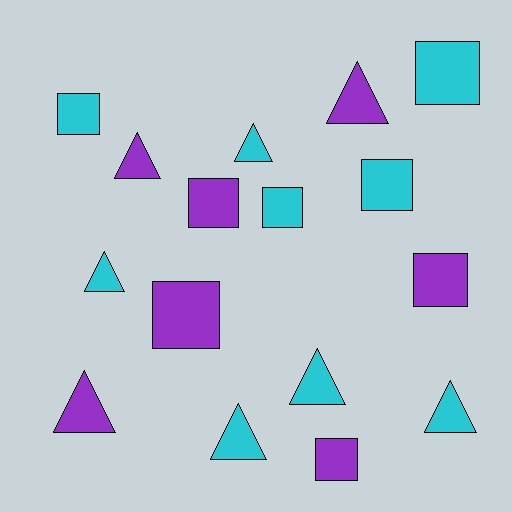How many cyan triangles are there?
There are 5 cyan triangles.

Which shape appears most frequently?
Square, with 8 objects.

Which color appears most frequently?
Cyan, with 9 objects.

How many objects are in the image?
There are 16 objects.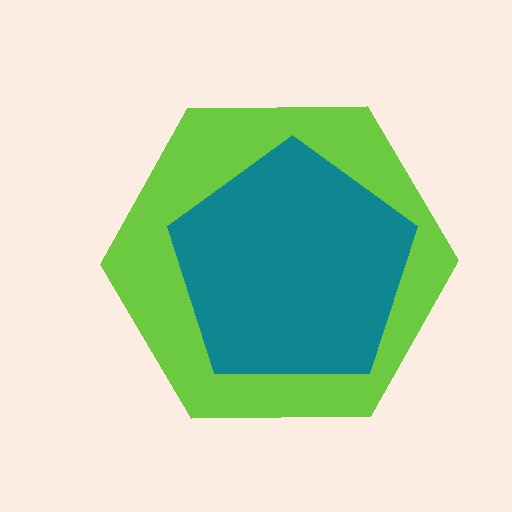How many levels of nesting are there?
2.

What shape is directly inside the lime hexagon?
The teal pentagon.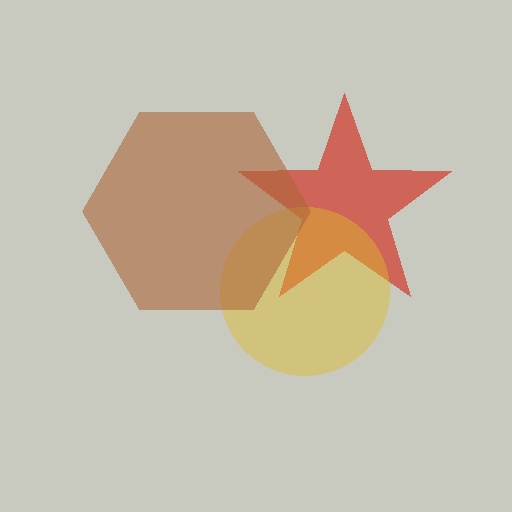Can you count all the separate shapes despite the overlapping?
Yes, there are 3 separate shapes.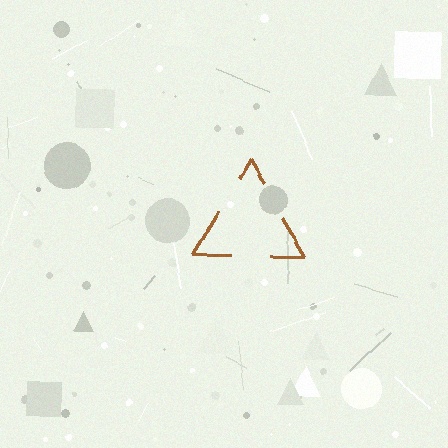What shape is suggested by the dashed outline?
The dashed outline suggests a triangle.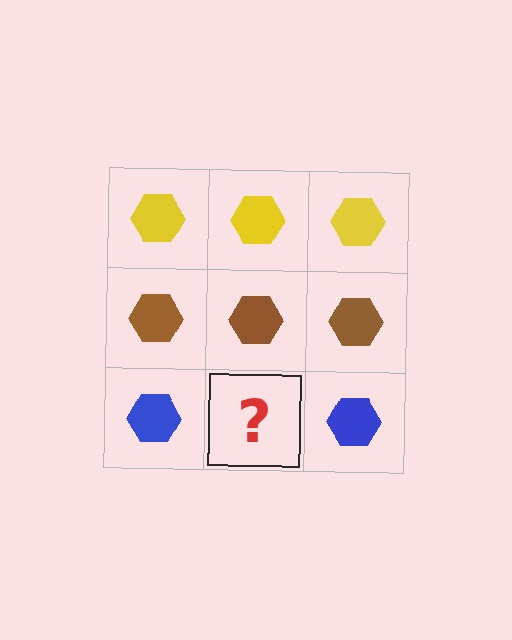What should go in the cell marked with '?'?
The missing cell should contain a blue hexagon.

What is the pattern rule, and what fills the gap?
The rule is that each row has a consistent color. The gap should be filled with a blue hexagon.